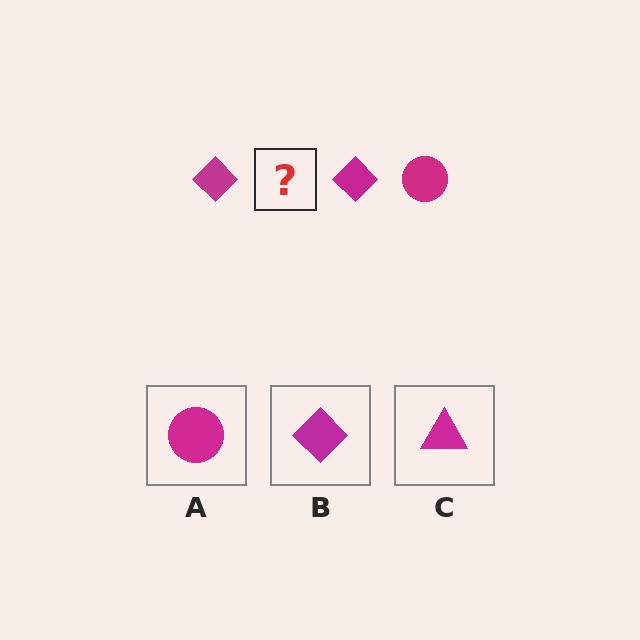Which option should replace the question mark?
Option A.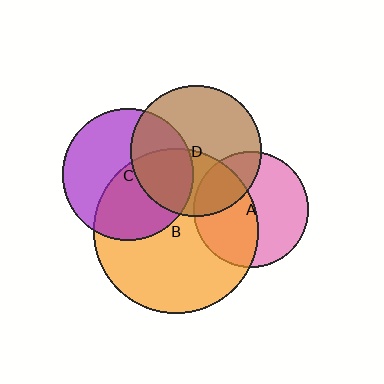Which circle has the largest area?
Circle B (orange).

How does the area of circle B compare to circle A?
Approximately 2.0 times.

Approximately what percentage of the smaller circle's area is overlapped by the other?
Approximately 45%.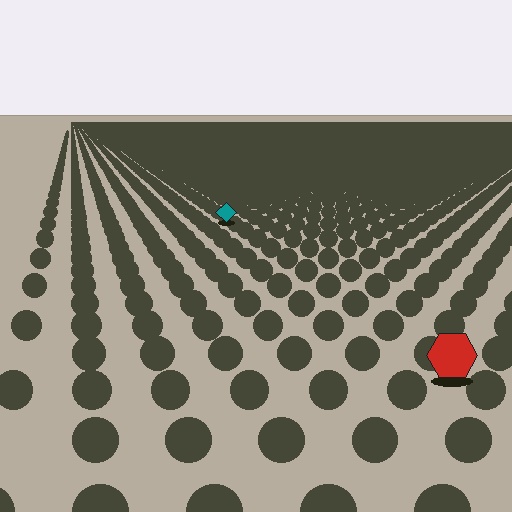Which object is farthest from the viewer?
The teal diamond is farthest from the viewer. It appears smaller and the ground texture around it is denser.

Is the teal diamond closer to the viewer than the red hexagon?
No. The red hexagon is closer — you can tell from the texture gradient: the ground texture is coarser near it.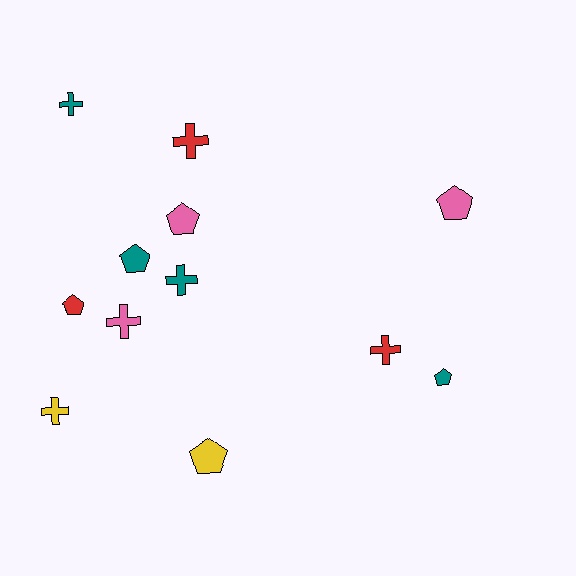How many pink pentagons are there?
There are 2 pink pentagons.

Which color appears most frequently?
Teal, with 4 objects.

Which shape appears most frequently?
Pentagon, with 6 objects.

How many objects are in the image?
There are 12 objects.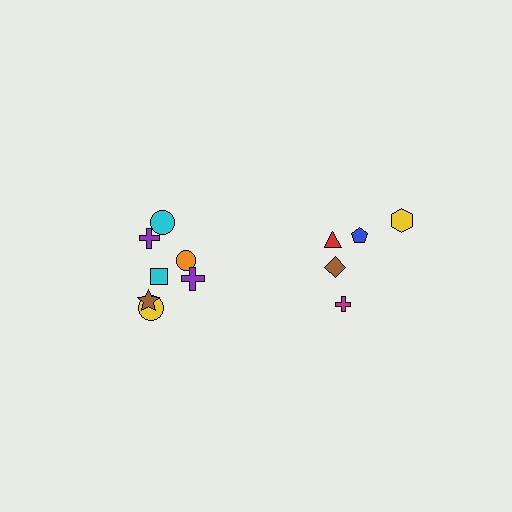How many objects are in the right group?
There are 5 objects.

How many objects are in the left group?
There are 7 objects.